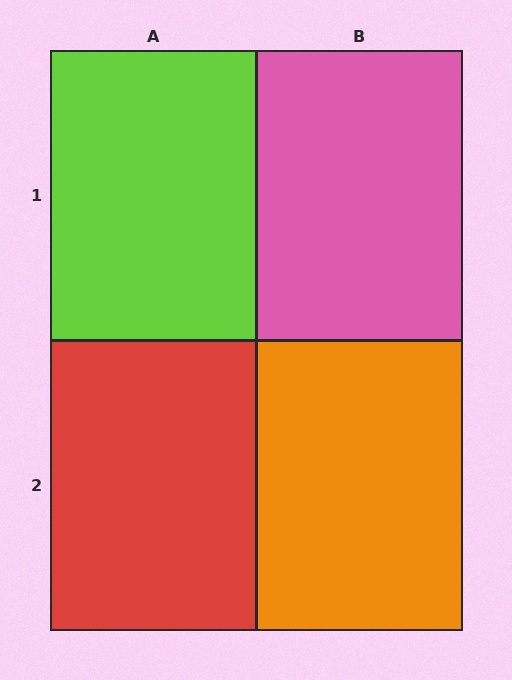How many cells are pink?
1 cell is pink.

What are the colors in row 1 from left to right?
Lime, pink.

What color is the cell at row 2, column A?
Red.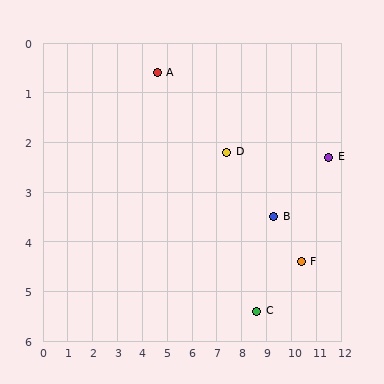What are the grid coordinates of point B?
Point B is at approximately (9.3, 3.5).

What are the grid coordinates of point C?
Point C is at approximately (8.6, 5.4).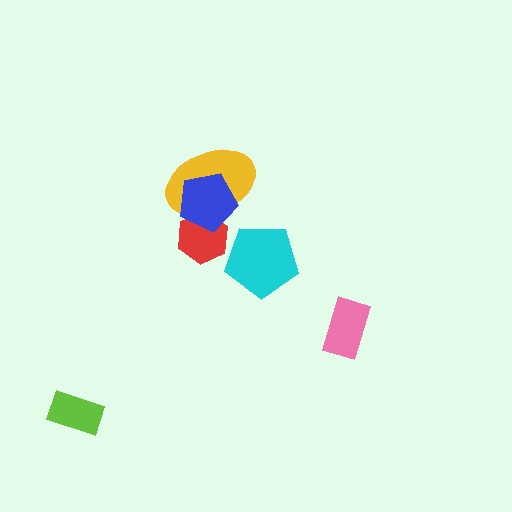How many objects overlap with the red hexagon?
2 objects overlap with the red hexagon.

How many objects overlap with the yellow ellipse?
2 objects overlap with the yellow ellipse.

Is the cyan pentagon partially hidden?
No, no other shape covers it.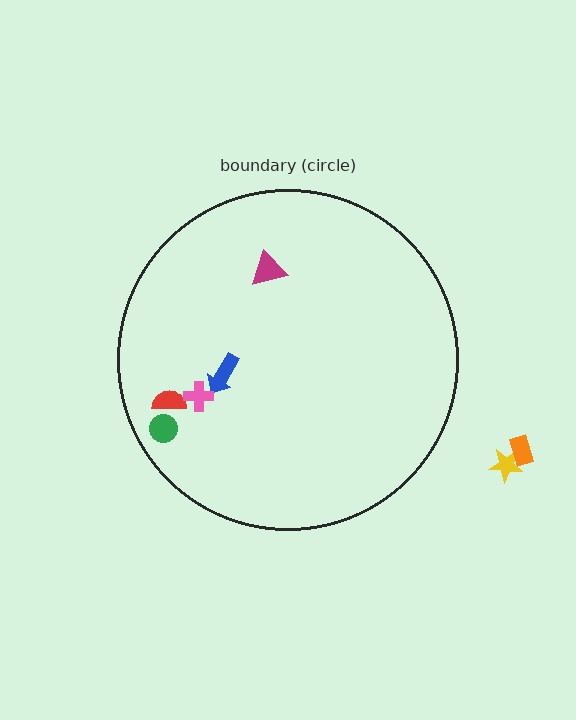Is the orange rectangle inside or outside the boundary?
Outside.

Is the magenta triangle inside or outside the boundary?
Inside.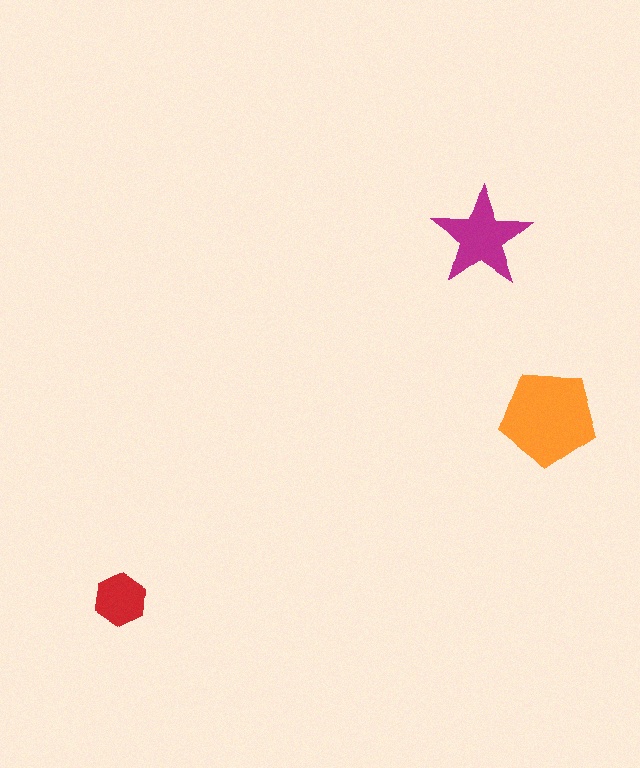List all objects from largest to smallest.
The orange pentagon, the magenta star, the red hexagon.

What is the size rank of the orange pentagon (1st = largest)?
1st.